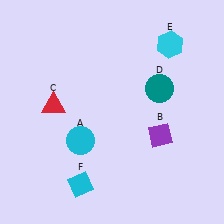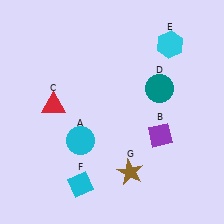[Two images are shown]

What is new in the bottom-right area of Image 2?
A brown star (G) was added in the bottom-right area of Image 2.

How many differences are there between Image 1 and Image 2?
There is 1 difference between the two images.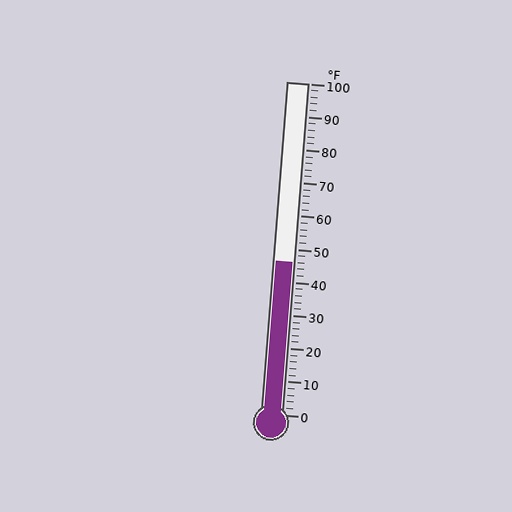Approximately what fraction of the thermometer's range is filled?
The thermometer is filled to approximately 45% of its range.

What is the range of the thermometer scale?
The thermometer scale ranges from 0°F to 100°F.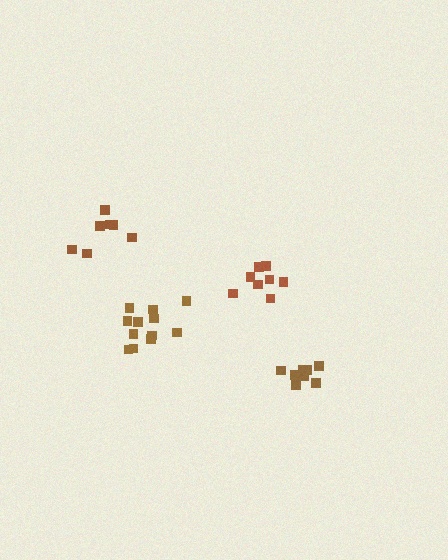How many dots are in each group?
Group 1: 8 dots, Group 2: 8 dots, Group 3: 12 dots, Group 4: 7 dots (35 total).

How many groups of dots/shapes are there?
There are 4 groups.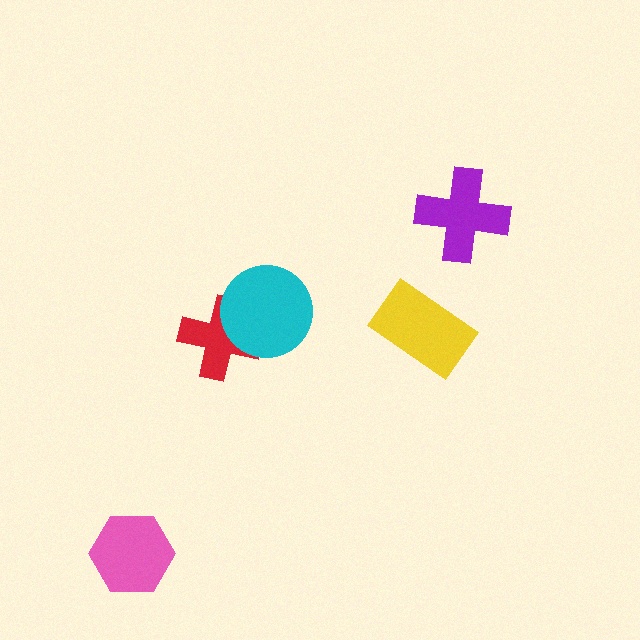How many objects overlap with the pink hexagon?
0 objects overlap with the pink hexagon.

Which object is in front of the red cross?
The cyan circle is in front of the red cross.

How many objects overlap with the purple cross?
0 objects overlap with the purple cross.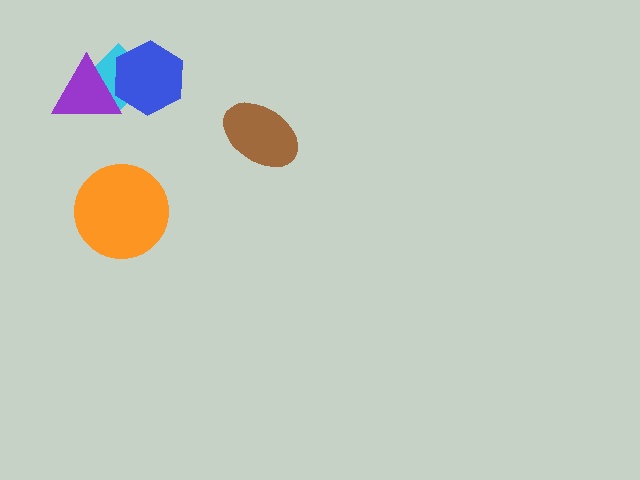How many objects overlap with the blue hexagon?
2 objects overlap with the blue hexagon.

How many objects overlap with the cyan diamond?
2 objects overlap with the cyan diamond.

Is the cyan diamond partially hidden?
Yes, it is partially covered by another shape.